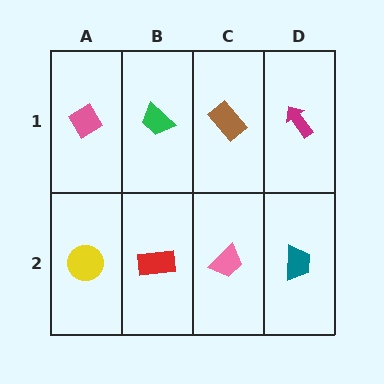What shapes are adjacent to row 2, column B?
A green trapezoid (row 1, column B), a yellow circle (row 2, column A), a pink trapezoid (row 2, column C).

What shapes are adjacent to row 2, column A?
A pink diamond (row 1, column A), a red rectangle (row 2, column B).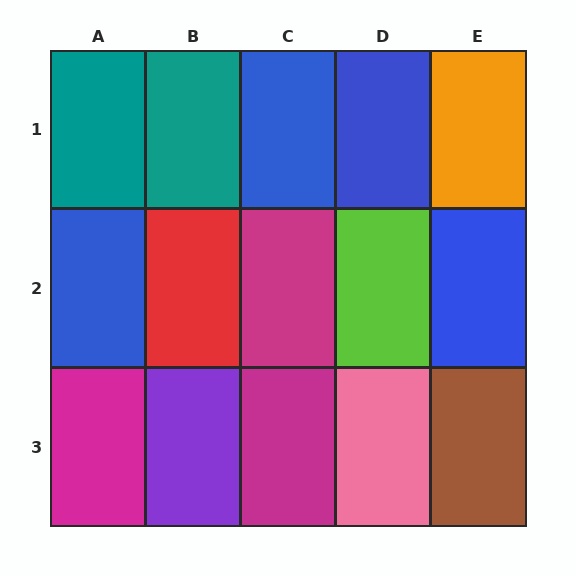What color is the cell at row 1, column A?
Teal.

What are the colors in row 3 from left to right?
Magenta, purple, magenta, pink, brown.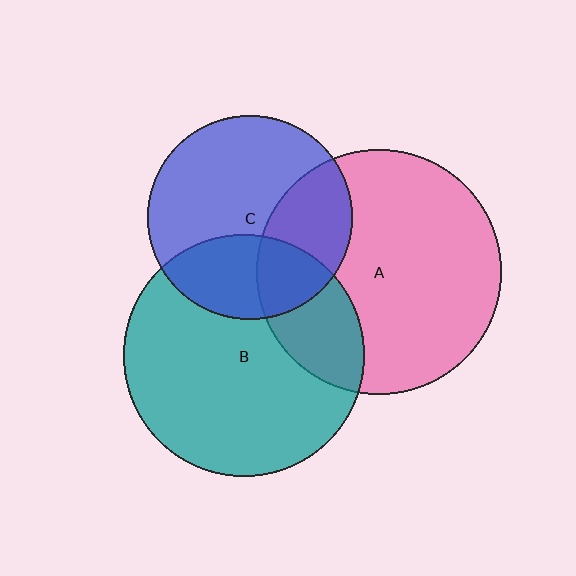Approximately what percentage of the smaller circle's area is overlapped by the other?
Approximately 25%.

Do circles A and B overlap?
Yes.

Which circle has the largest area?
Circle A (pink).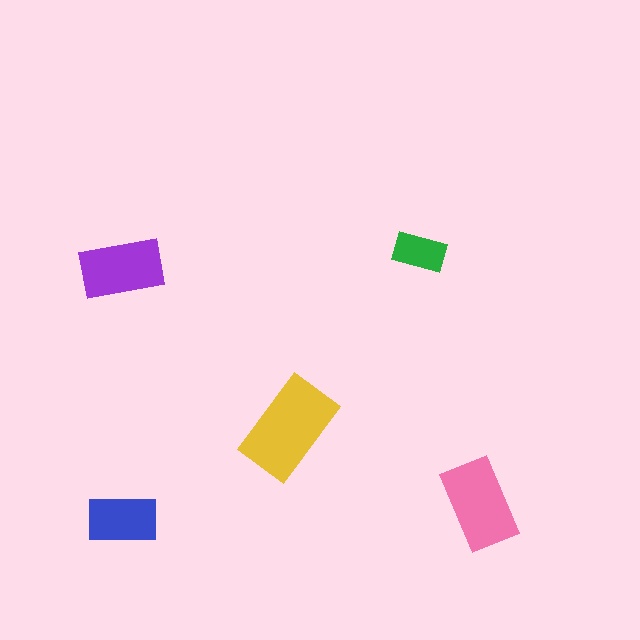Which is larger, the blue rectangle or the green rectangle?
The blue one.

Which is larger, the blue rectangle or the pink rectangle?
The pink one.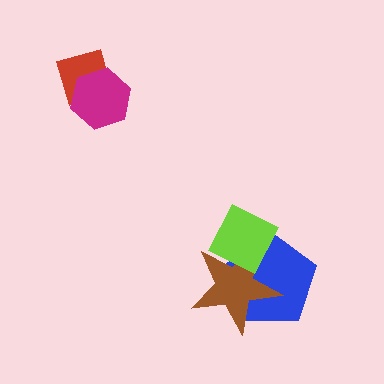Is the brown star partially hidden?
Yes, it is partially covered by another shape.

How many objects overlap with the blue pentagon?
2 objects overlap with the blue pentagon.